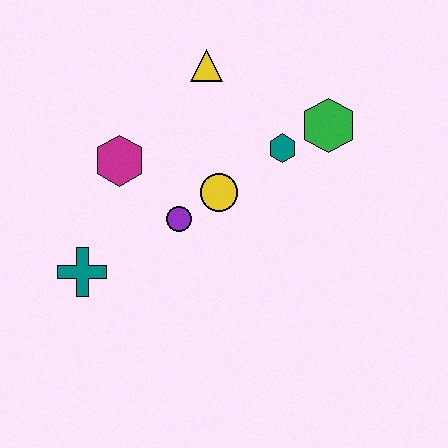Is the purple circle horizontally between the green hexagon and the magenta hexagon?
Yes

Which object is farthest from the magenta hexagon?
The green hexagon is farthest from the magenta hexagon.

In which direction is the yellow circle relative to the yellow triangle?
The yellow circle is below the yellow triangle.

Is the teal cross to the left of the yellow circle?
Yes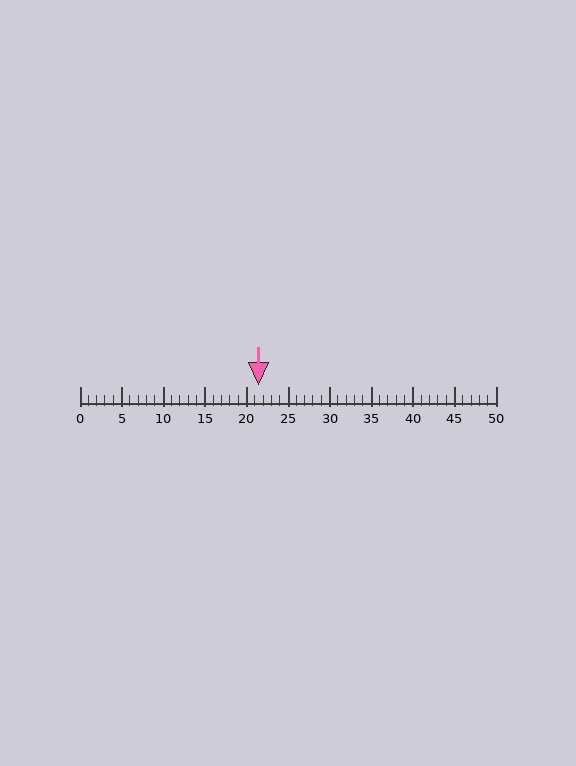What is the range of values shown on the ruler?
The ruler shows values from 0 to 50.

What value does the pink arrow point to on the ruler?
The pink arrow points to approximately 21.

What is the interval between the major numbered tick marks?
The major tick marks are spaced 5 units apart.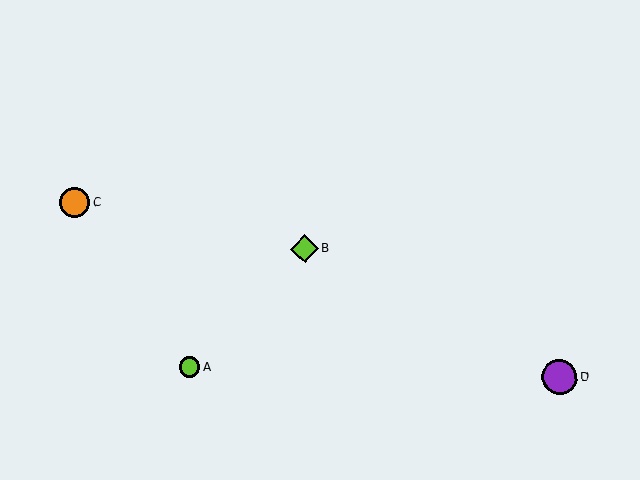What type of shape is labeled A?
Shape A is a lime circle.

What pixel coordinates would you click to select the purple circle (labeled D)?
Click at (560, 377) to select the purple circle D.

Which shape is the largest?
The purple circle (labeled D) is the largest.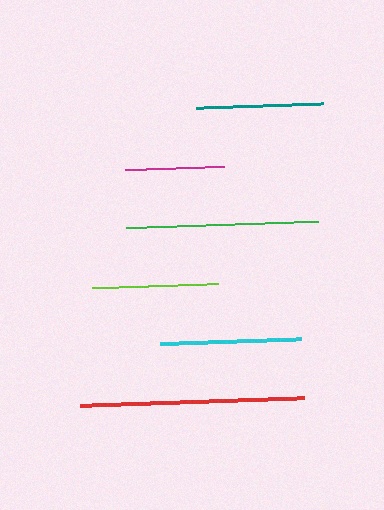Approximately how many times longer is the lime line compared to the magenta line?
The lime line is approximately 1.3 times the length of the magenta line.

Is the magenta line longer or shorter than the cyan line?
The cyan line is longer than the magenta line.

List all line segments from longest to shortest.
From longest to shortest: red, green, cyan, teal, lime, magenta.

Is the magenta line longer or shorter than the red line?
The red line is longer than the magenta line.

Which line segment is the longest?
The red line is the longest at approximately 224 pixels.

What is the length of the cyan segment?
The cyan segment is approximately 141 pixels long.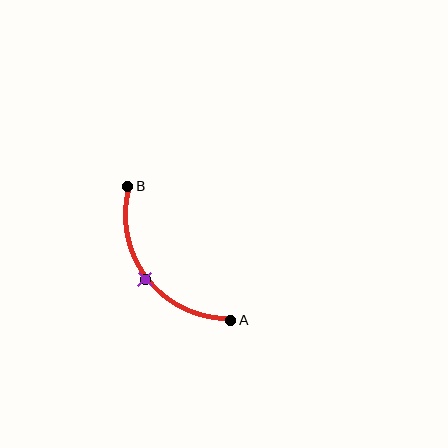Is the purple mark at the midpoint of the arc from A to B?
Yes. The purple mark lies on the arc at equal arc-length from both A and B — it is the arc midpoint.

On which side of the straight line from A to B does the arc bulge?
The arc bulges below and to the left of the straight line connecting A and B.